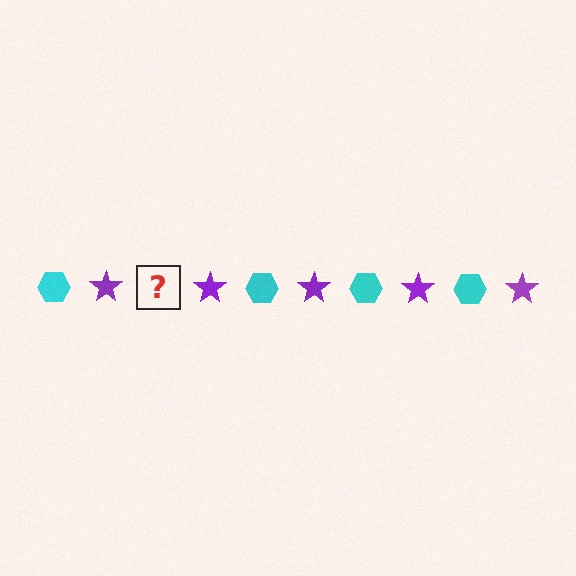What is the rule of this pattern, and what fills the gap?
The rule is that the pattern alternates between cyan hexagon and purple star. The gap should be filled with a cyan hexagon.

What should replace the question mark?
The question mark should be replaced with a cyan hexagon.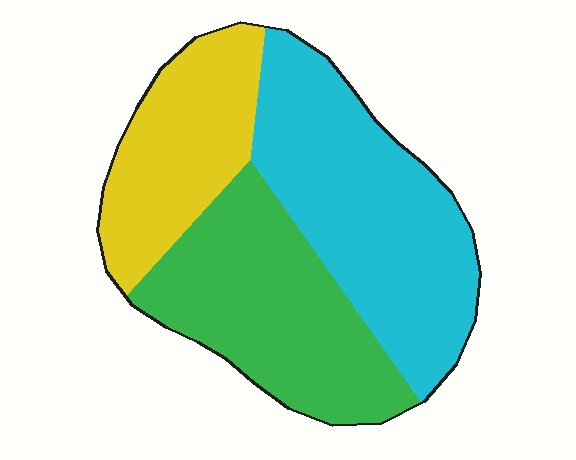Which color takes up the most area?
Cyan, at roughly 40%.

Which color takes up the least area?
Yellow, at roughly 25%.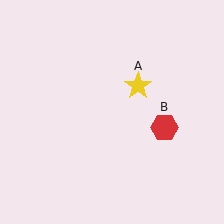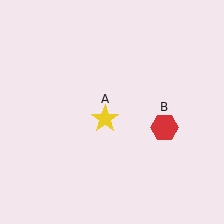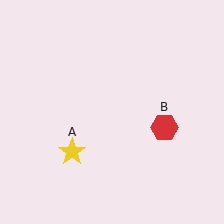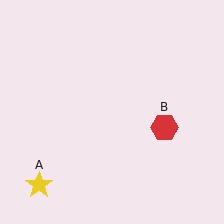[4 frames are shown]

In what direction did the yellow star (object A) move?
The yellow star (object A) moved down and to the left.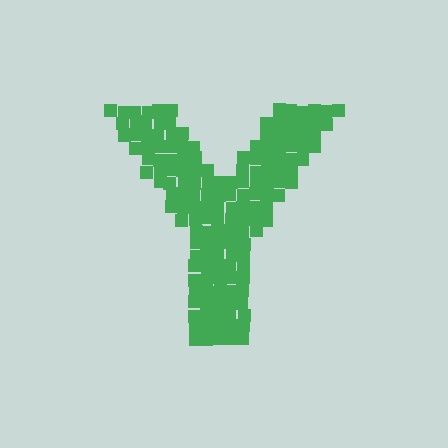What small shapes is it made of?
It is made of small squares.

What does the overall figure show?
The overall figure shows the letter Y.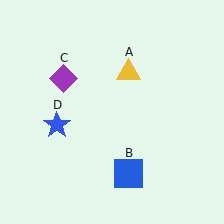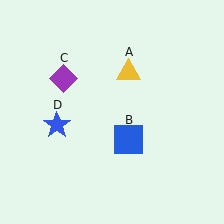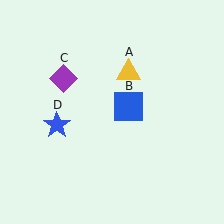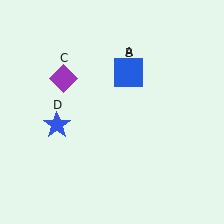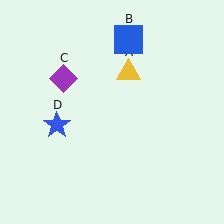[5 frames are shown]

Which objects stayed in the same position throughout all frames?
Yellow triangle (object A) and purple diamond (object C) and blue star (object D) remained stationary.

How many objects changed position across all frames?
1 object changed position: blue square (object B).